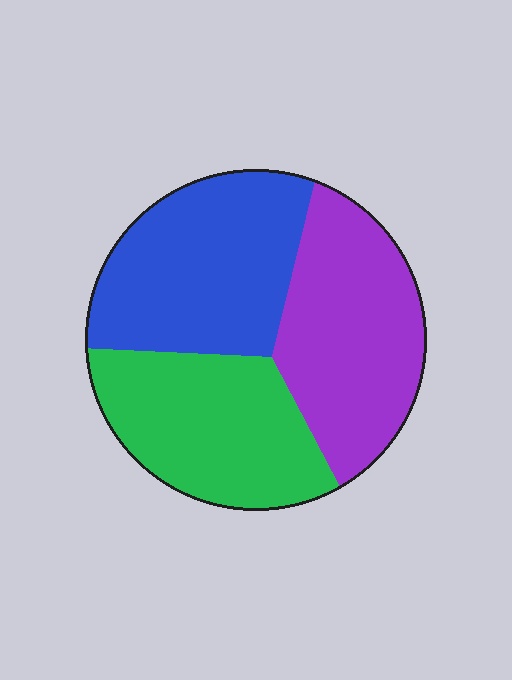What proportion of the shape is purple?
Purple covers 34% of the shape.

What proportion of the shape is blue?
Blue takes up about one third (1/3) of the shape.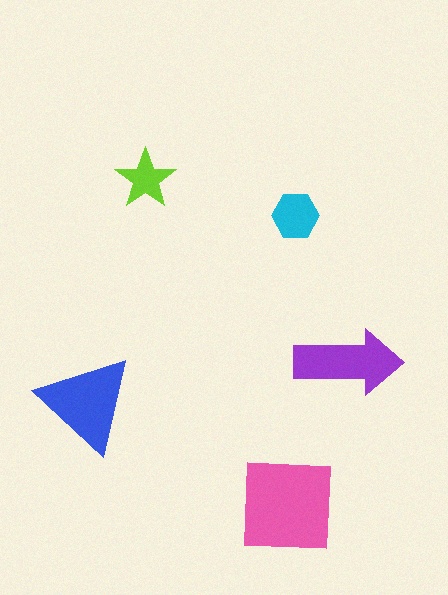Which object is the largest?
The pink square.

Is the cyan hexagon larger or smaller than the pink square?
Smaller.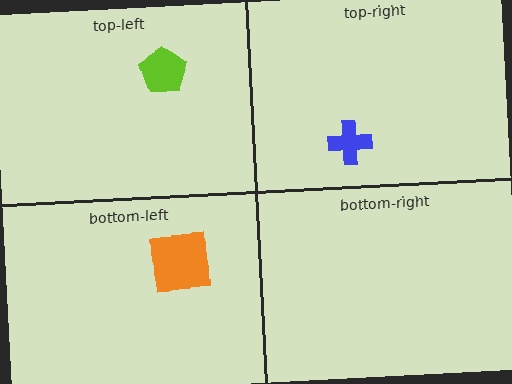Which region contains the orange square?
The bottom-left region.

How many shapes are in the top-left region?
1.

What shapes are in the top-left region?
The lime pentagon.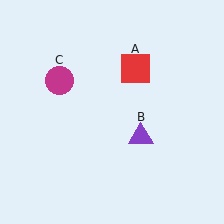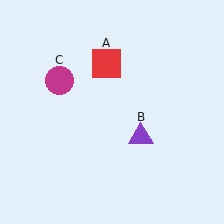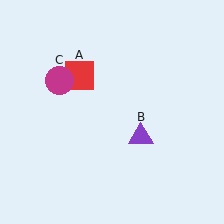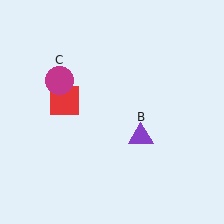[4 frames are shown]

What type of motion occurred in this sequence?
The red square (object A) rotated counterclockwise around the center of the scene.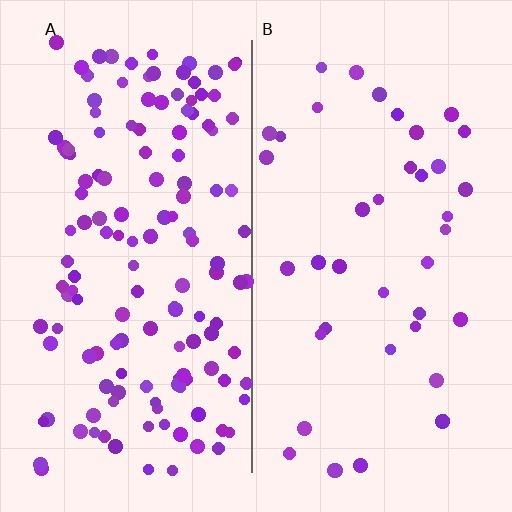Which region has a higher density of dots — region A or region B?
A (the left).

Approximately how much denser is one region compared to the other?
Approximately 3.5× — region A over region B.